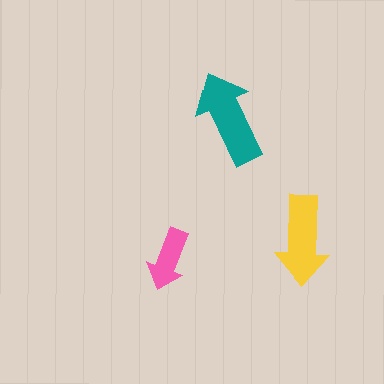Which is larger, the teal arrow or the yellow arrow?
The teal one.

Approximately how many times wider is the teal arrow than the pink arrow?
About 1.5 times wider.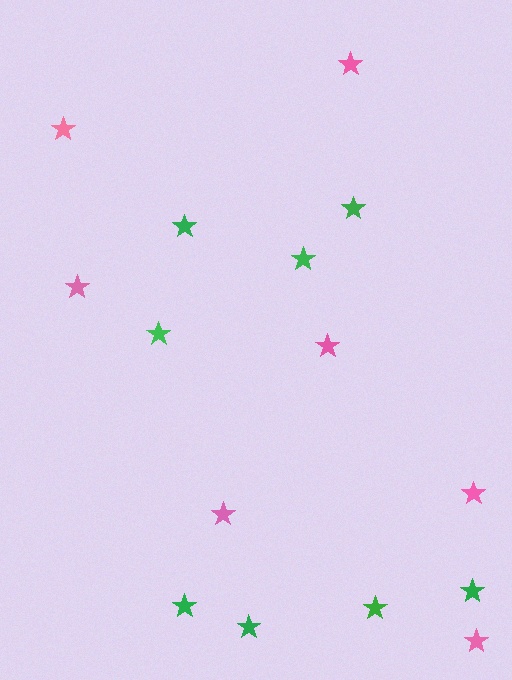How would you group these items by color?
There are 2 groups: one group of green stars (8) and one group of pink stars (7).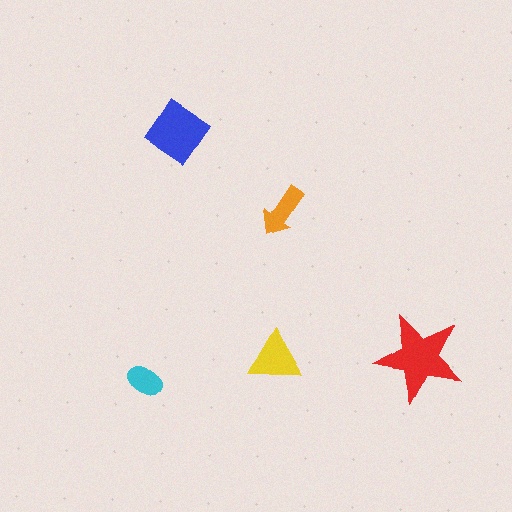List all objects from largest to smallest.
The red star, the blue diamond, the yellow triangle, the orange arrow, the cyan ellipse.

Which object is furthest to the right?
The red star is rightmost.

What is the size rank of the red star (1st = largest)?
1st.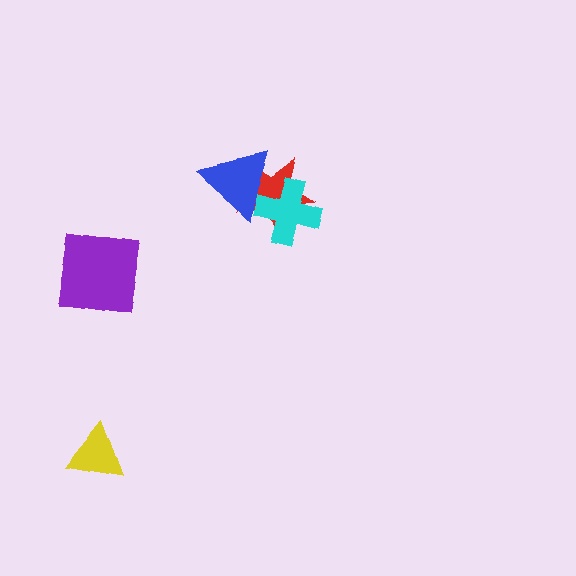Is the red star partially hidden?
Yes, it is partially covered by another shape.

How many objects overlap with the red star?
2 objects overlap with the red star.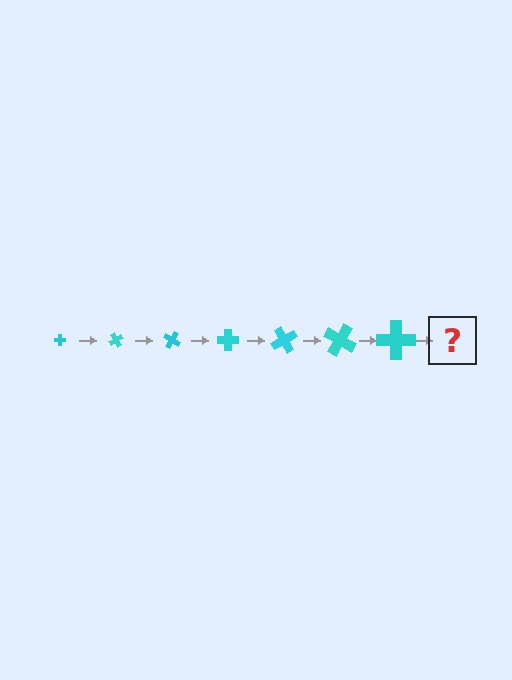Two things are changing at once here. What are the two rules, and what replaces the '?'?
The two rules are that the cross grows larger each step and it rotates 60 degrees each step. The '?' should be a cross, larger than the previous one and rotated 420 degrees from the start.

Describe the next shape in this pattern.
It should be a cross, larger than the previous one and rotated 420 degrees from the start.